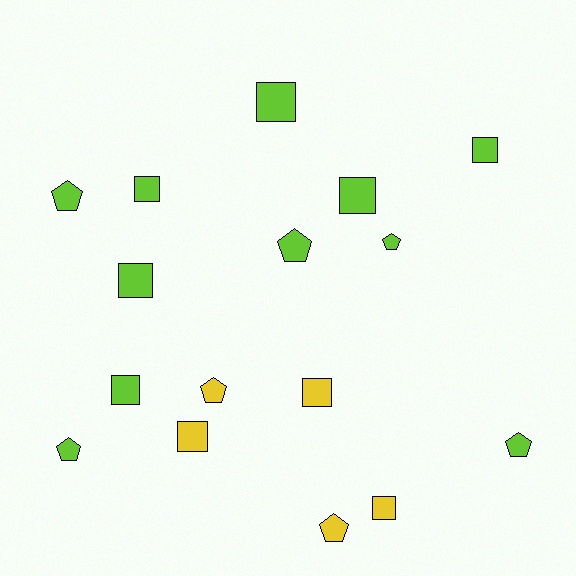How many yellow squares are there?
There are 3 yellow squares.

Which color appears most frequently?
Lime, with 11 objects.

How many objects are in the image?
There are 16 objects.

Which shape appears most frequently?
Square, with 9 objects.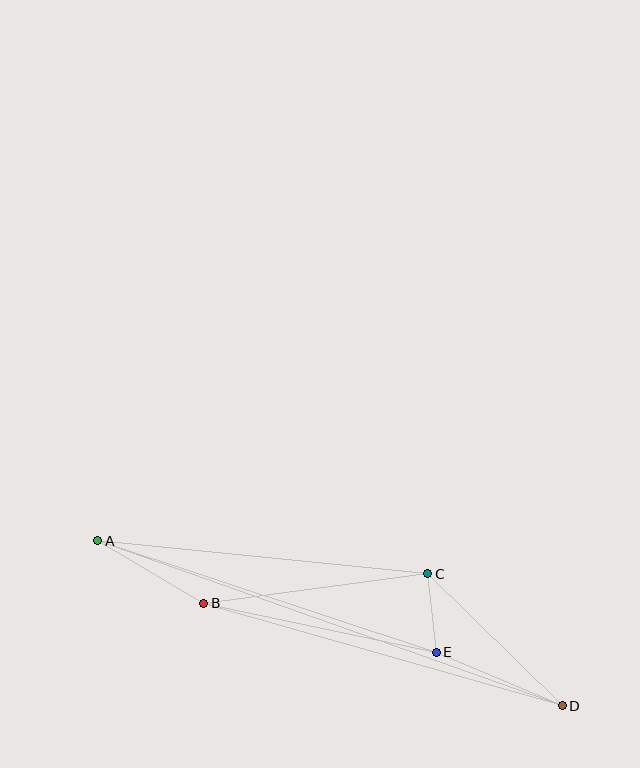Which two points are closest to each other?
Points C and E are closest to each other.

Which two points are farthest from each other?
Points A and D are farthest from each other.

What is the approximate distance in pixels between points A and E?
The distance between A and E is approximately 357 pixels.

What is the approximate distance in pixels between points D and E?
The distance between D and E is approximately 137 pixels.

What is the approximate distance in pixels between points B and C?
The distance between B and C is approximately 226 pixels.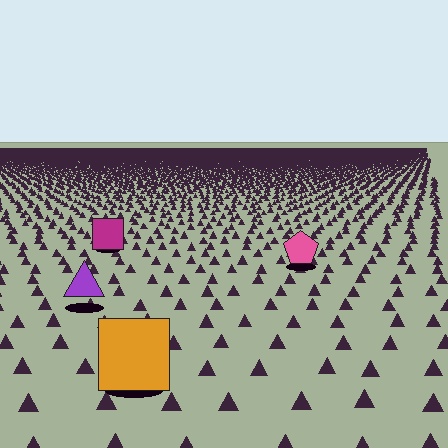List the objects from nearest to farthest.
From nearest to farthest: the orange square, the purple triangle, the pink pentagon, the magenta square.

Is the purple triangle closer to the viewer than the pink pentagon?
Yes. The purple triangle is closer — you can tell from the texture gradient: the ground texture is coarser near it.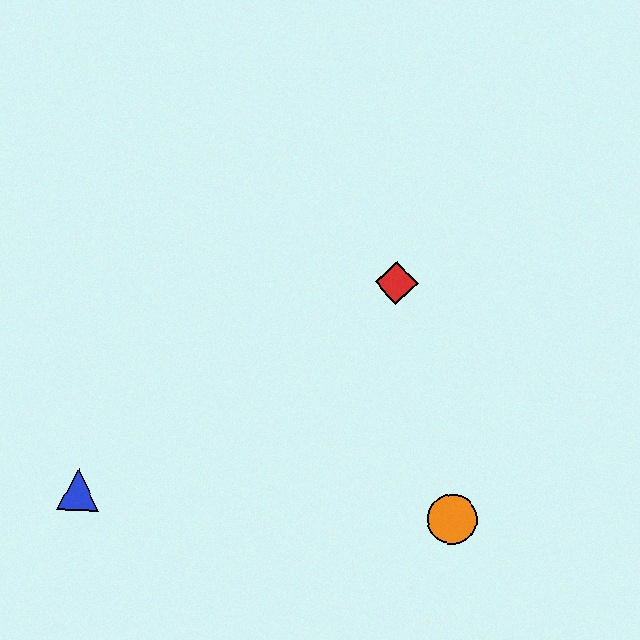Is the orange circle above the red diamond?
No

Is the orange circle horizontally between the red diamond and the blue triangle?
No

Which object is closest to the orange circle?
The red diamond is closest to the orange circle.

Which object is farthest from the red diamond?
The blue triangle is farthest from the red diamond.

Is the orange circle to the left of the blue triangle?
No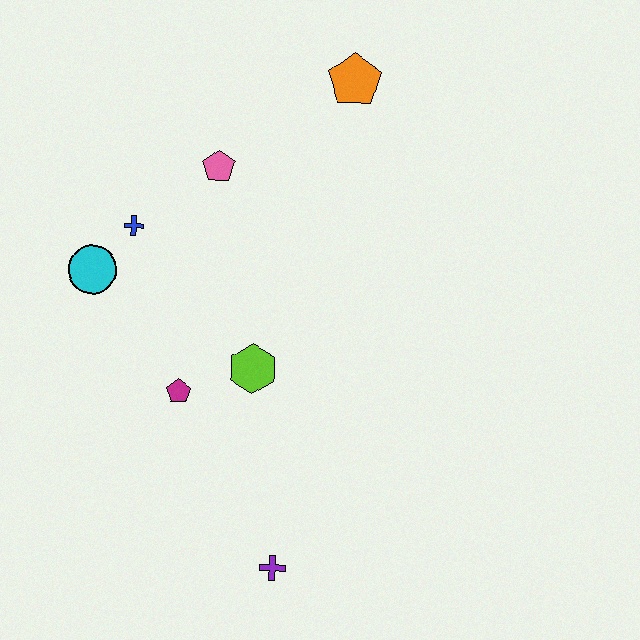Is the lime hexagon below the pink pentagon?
Yes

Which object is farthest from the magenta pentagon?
The orange pentagon is farthest from the magenta pentagon.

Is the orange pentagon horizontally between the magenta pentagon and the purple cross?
No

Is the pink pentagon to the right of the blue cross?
Yes